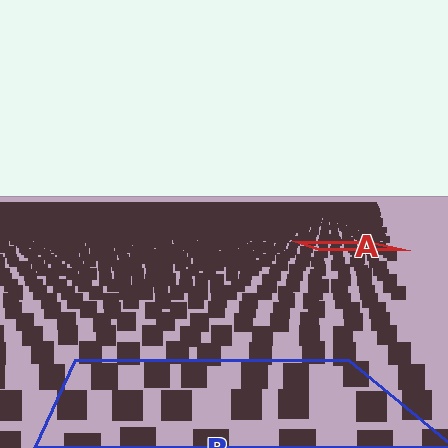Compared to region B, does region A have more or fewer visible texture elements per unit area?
Region A has more texture elements per unit area — they are packed more densely because it is farther away.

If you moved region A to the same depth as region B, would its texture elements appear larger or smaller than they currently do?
They would appear larger. At a closer depth, the same texture elements are projected at a bigger on-screen size.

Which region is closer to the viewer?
Region B is closer. The texture elements there are larger and more spread out.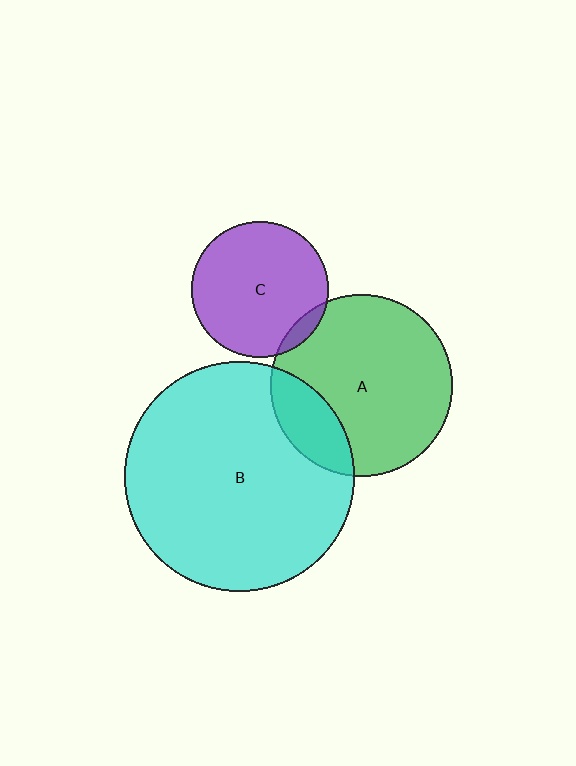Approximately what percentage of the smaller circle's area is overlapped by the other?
Approximately 20%.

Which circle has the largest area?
Circle B (cyan).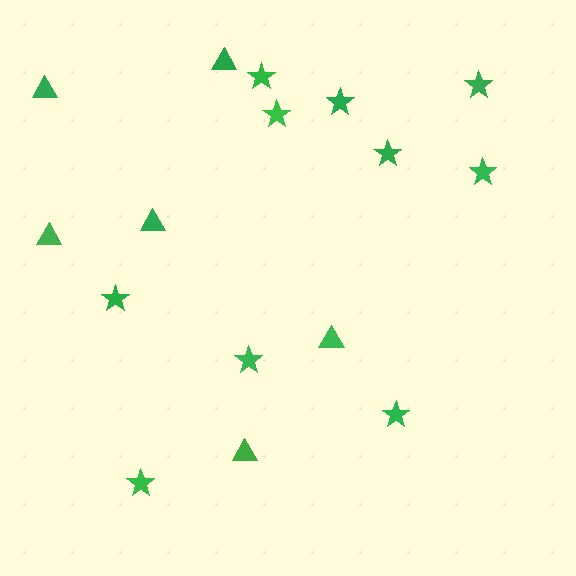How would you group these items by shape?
There are 2 groups: one group of triangles (6) and one group of stars (10).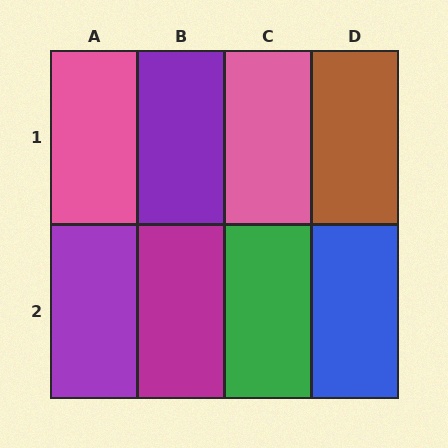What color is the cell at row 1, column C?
Pink.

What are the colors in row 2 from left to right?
Purple, magenta, green, blue.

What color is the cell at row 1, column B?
Purple.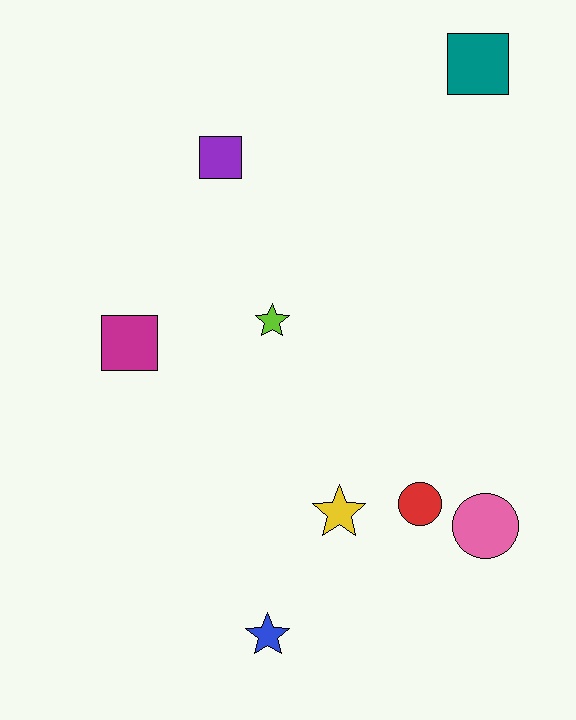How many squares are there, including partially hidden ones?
There are 3 squares.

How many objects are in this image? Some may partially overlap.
There are 8 objects.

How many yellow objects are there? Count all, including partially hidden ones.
There is 1 yellow object.